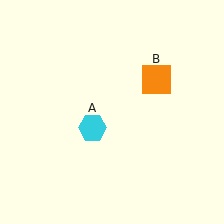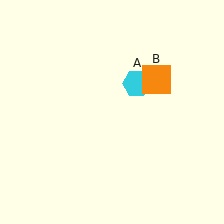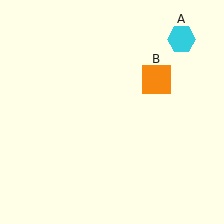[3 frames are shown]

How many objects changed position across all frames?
1 object changed position: cyan hexagon (object A).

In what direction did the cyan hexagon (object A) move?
The cyan hexagon (object A) moved up and to the right.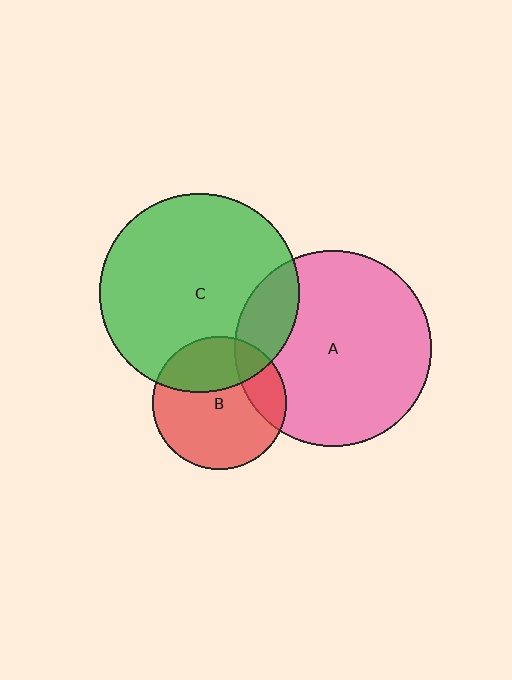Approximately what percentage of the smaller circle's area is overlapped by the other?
Approximately 15%.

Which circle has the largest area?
Circle C (green).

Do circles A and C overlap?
Yes.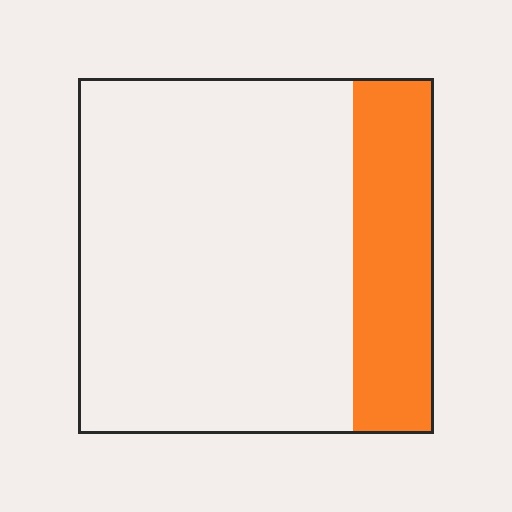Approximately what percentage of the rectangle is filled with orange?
Approximately 25%.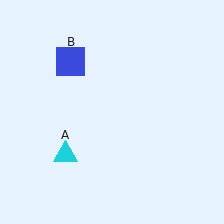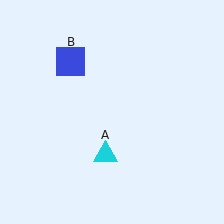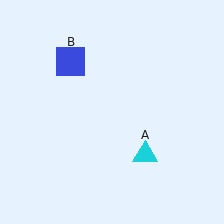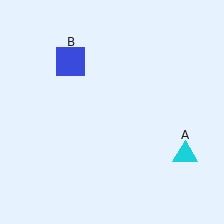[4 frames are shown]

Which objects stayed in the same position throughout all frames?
Blue square (object B) remained stationary.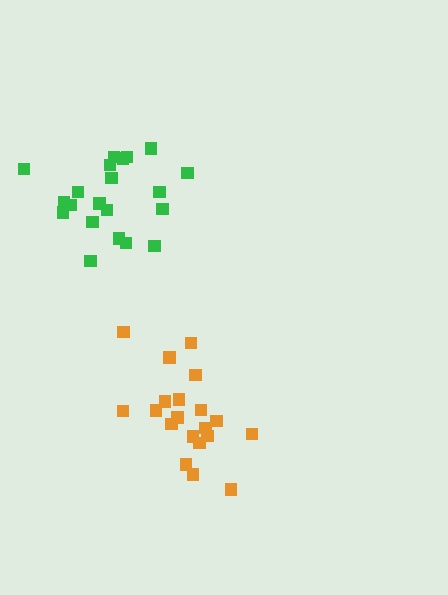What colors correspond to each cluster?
The clusters are colored: green, orange.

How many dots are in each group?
Group 1: 21 dots, Group 2: 20 dots (41 total).